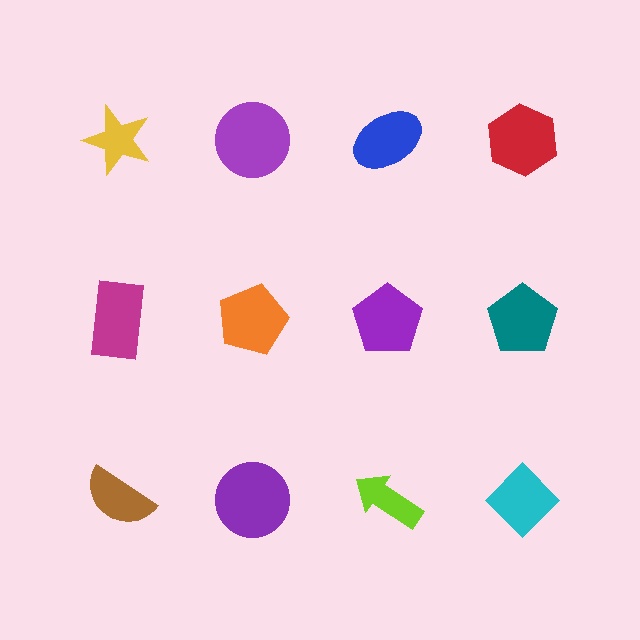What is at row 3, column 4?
A cyan diamond.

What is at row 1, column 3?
A blue ellipse.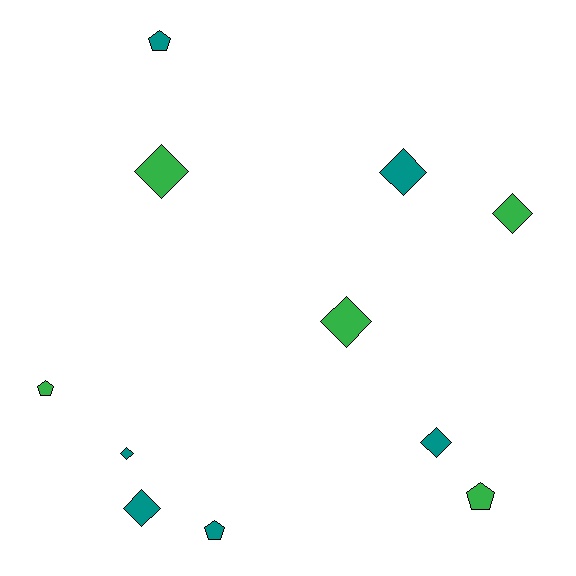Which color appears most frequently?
Teal, with 6 objects.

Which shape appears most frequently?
Diamond, with 7 objects.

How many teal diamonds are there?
There are 4 teal diamonds.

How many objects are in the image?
There are 11 objects.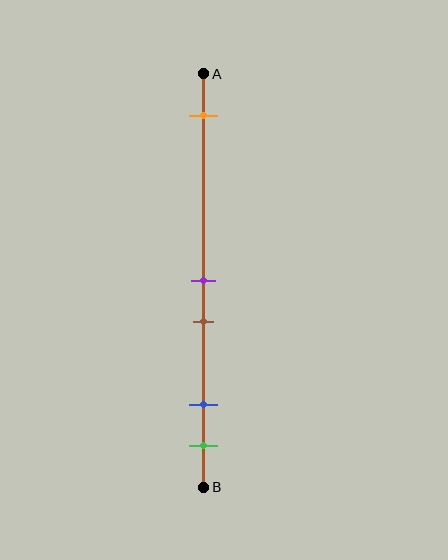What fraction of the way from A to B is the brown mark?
The brown mark is approximately 60% (0.6) of the way from A to B.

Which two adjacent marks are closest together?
The purple and brown marks are the closest adjacent pair.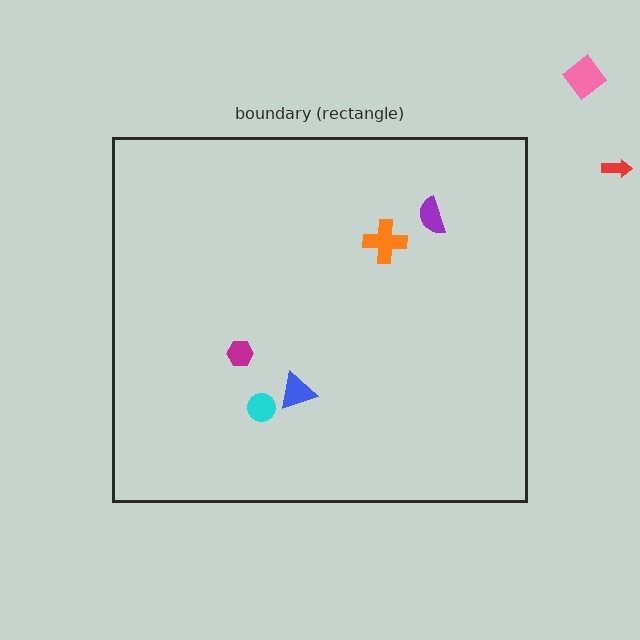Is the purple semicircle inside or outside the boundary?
Inside.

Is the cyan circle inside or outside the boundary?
Inside.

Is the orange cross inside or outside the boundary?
Inside.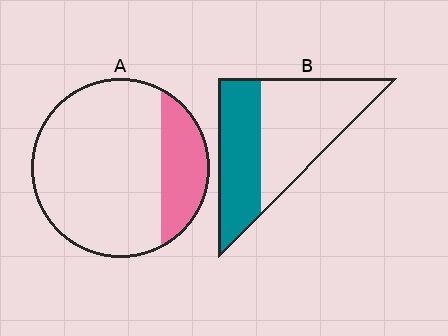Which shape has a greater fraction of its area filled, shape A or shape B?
Shape B.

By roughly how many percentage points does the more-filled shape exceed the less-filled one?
By roughly 20 percentage points (B over A).